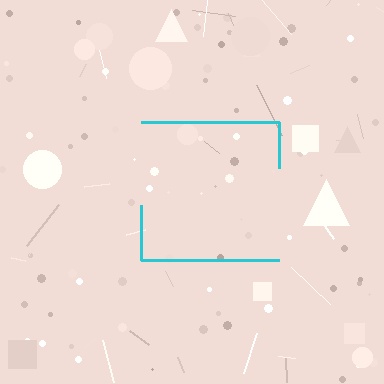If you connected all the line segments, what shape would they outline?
They would outline a square.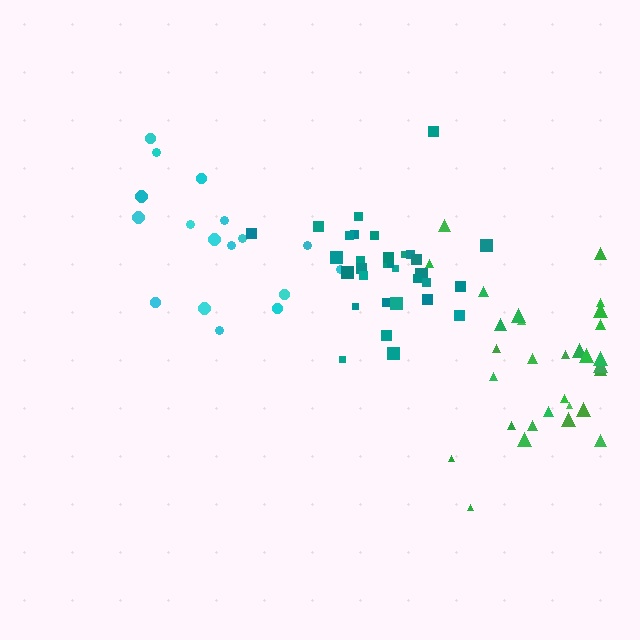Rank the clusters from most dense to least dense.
teal, green, cyan.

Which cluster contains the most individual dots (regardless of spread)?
Teal (32).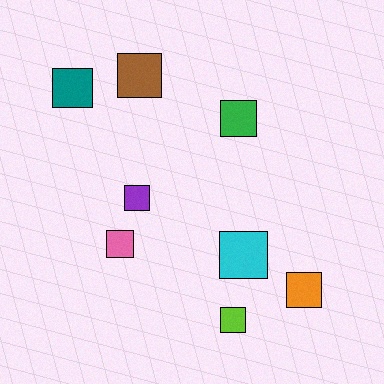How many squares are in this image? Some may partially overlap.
There are 8 squares.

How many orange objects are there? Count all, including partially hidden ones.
There is 1 orange object.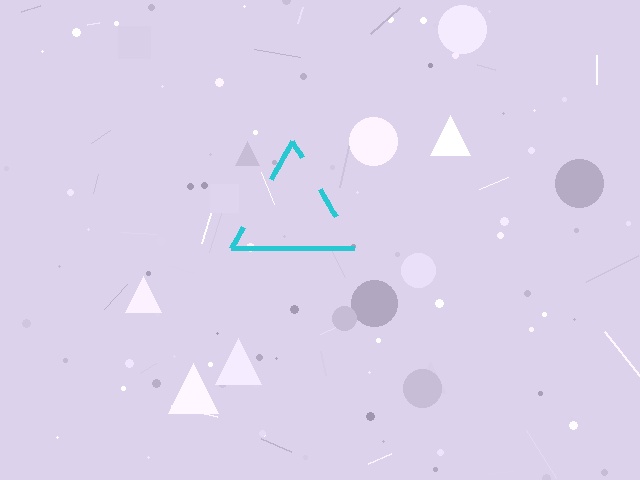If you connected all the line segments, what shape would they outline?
They would outline a triangle.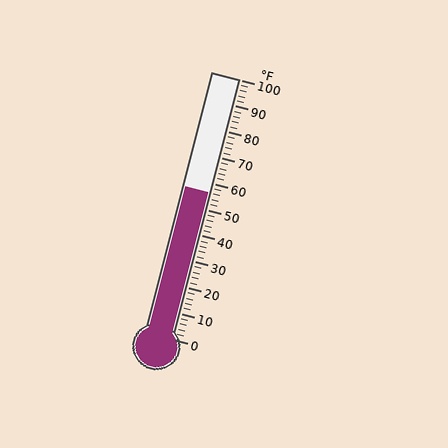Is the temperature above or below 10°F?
The temperature is above 10°F.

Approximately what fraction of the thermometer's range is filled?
The thermometer is filled to approximately 55% of its range.